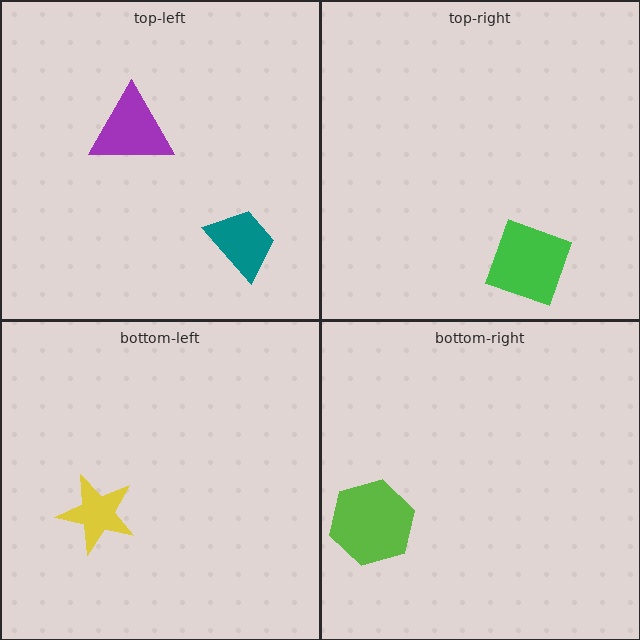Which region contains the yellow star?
The bottom-left region.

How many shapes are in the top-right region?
1.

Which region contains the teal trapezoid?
The top-left region.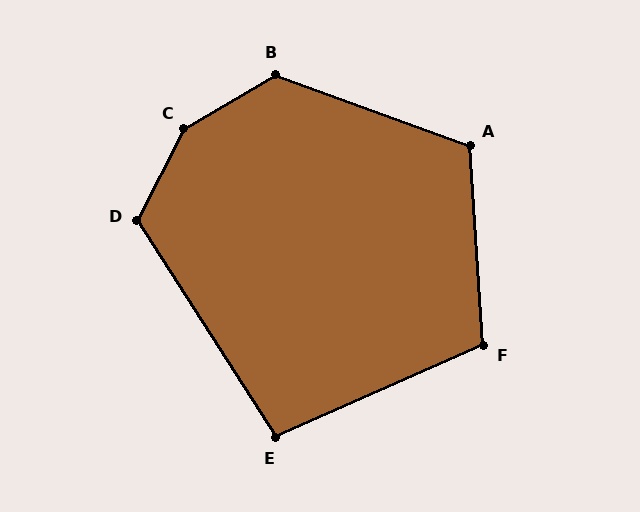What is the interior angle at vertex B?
Approximately 130 degrees (obtuse).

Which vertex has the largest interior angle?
C, at approximately 147 degrees.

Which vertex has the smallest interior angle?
E, at approximately 99 degrees.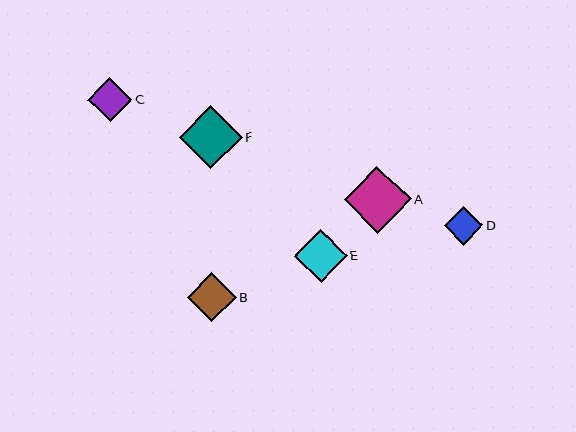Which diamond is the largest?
Diamond A is the largest with a size of approximately 67 pixels.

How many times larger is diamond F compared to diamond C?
Diamond F is approximately 1.4 times the size of diamond C.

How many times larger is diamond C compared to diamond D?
Diamond C is approximately 1.1 times the size of diamond D.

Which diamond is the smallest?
Diamond D is the smallest with a size of approximately 38 pixels.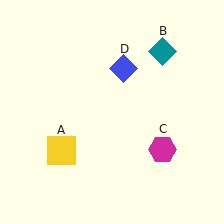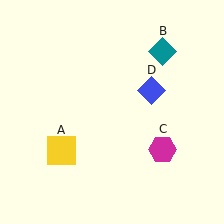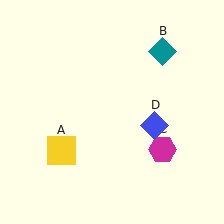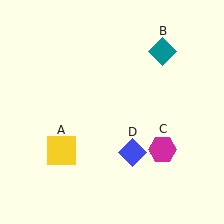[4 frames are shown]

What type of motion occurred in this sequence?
The blue diamond (object D) rotated clockwise around the center of the scene.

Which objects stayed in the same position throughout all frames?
Yellow square (object A) and teal diamond (object B) and magenta hexagon (object C) remained stationary.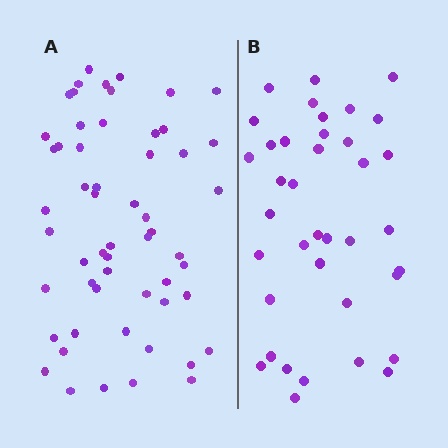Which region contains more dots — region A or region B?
Region A (the left region) has more dots.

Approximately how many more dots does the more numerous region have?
Region A has approximately 20 more dots than region B.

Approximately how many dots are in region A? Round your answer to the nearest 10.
About 60 dots. (The exact count is 56, which rounds to 60.)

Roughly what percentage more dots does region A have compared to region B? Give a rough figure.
About 45% more.